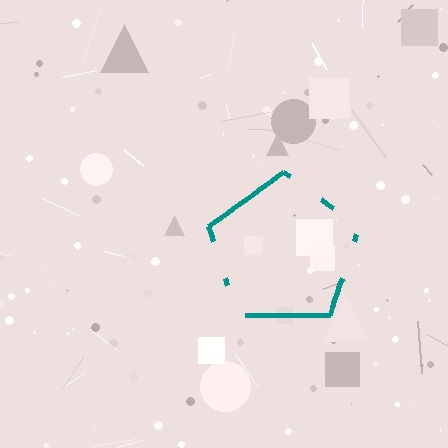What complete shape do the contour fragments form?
The contour fragments form a pentagon.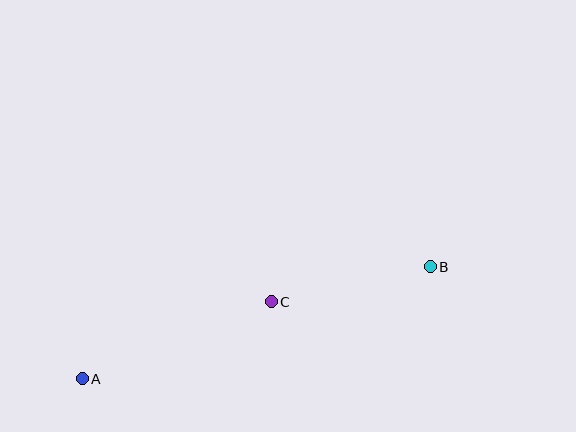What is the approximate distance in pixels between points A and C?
The distance between A and C is approximately 204 pixels.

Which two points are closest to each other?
Points B and C are closest to each other.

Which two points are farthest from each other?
Points A and B are farthest from each other.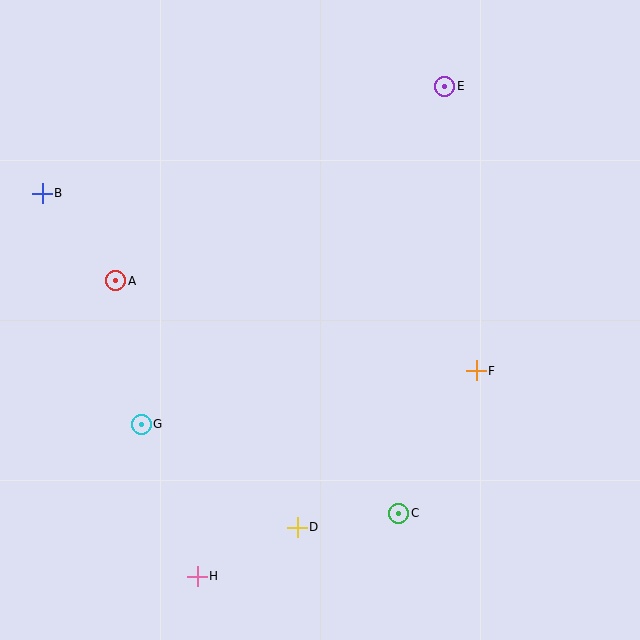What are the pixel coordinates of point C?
Point C is at (399, 513).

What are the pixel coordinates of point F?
Point F is at (476, 371).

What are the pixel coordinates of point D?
Point D is at (297, 527).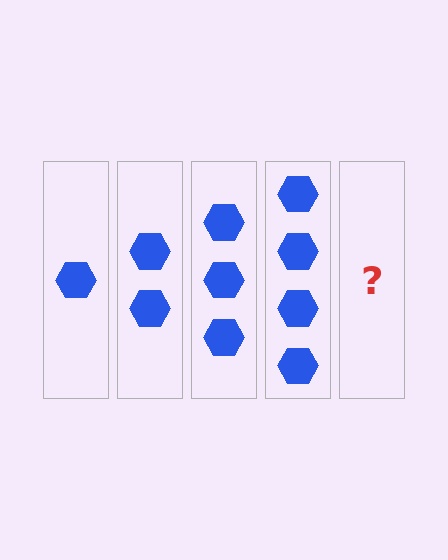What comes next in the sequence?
The next element should be 5 hexagons.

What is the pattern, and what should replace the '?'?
The pattern is that each step adds one more hexagon. The '?' should be 5 hexagons.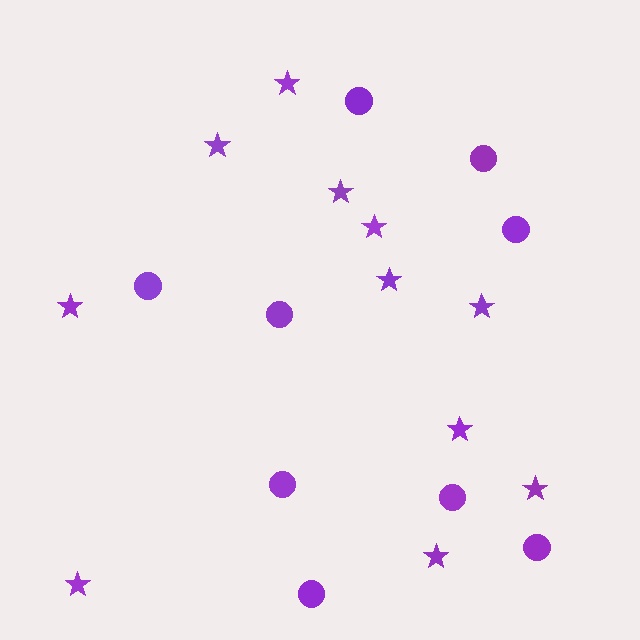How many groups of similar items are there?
There are 2 groups: one group of stars (11) and one group of circles (9).